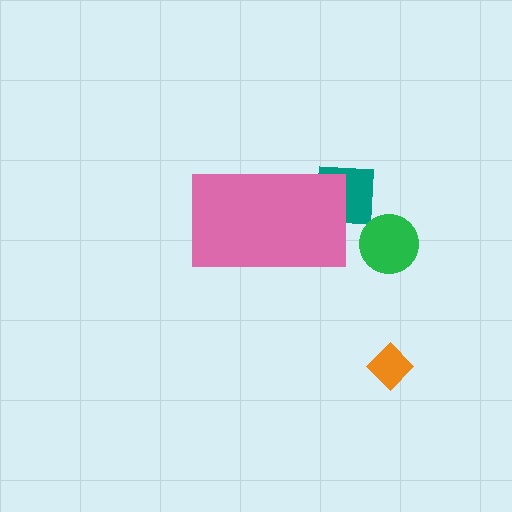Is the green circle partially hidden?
No, the green circle is fully visible.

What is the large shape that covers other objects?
A pink rectangle.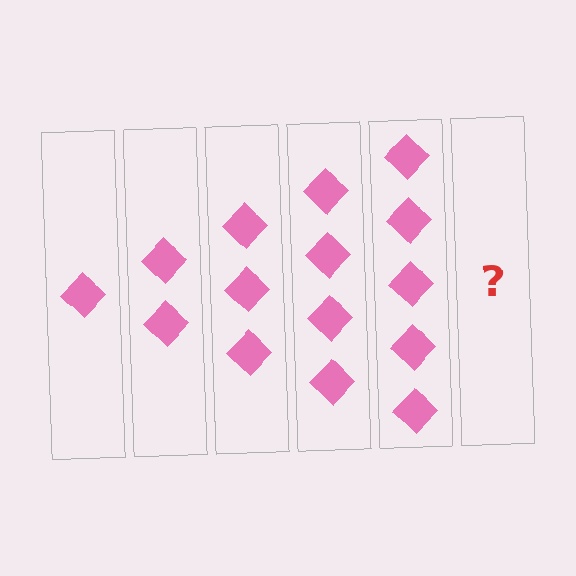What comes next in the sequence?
The next element should be 6 diamonds.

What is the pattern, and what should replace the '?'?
The pattern is that each step adds one more diamond. The '?' should be 6 diamonds.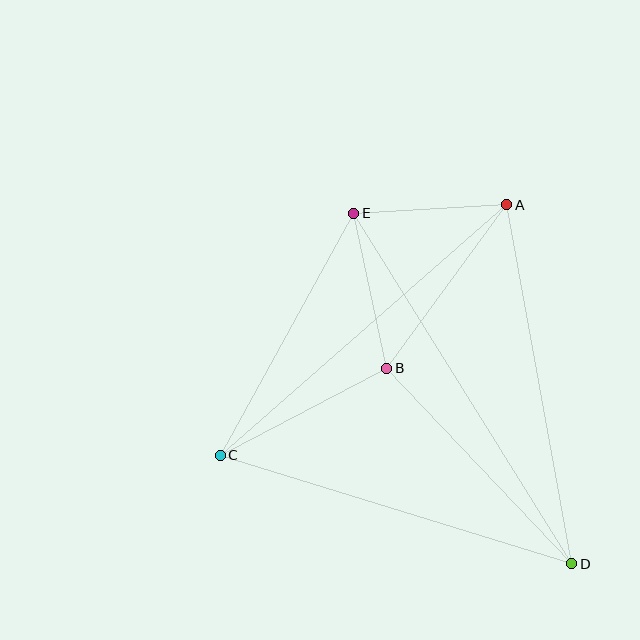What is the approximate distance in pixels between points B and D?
The distance between B and D is approximately 269 pixels.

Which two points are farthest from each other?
Points D and E are farthest from each other.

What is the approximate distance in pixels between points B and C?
The distance between B and C is approximately 188 pixels.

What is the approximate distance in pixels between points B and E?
The distance between B and E is approximately 159 pixels.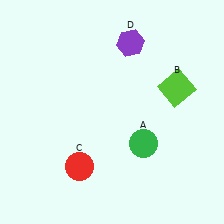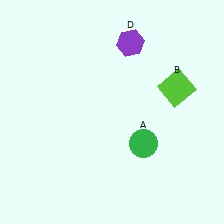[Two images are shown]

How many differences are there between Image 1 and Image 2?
There is 1 difference between the two images.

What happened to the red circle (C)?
The red circle (C) was removed in Image 2. It was in the bottom-left area of Image 1.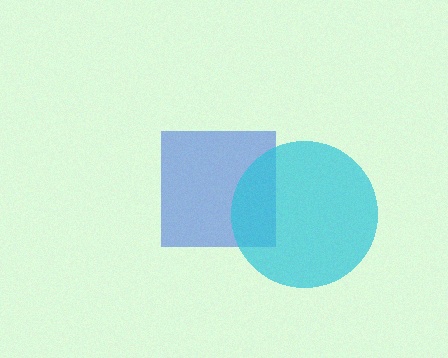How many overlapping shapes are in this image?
There are 2 overlapping shapes in the image.